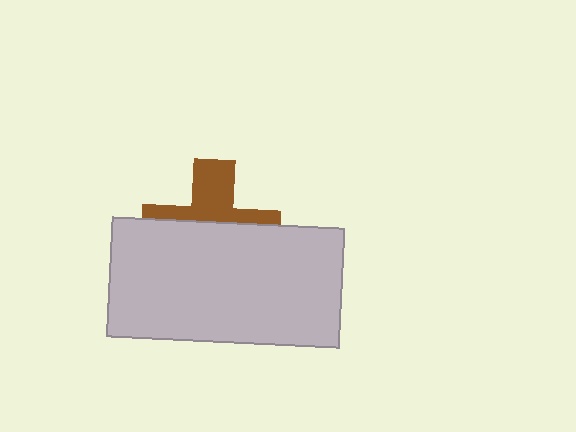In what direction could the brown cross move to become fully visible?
The brown cross could move up. That would shift it out from behind the light gray rectangle entirely.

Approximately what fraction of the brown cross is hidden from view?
Roughly 60% of the brown cross is hidden behind the light gray rectangle.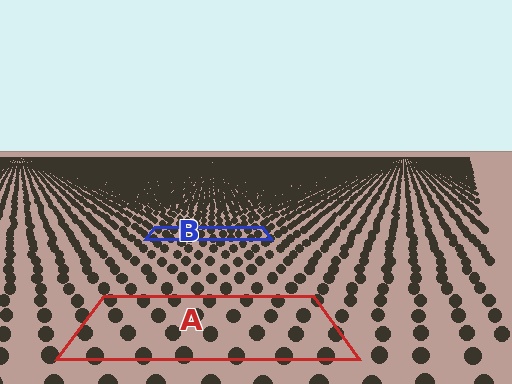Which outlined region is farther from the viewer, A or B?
Region B is farther from the viewer — the texture elements inside it appear smaller and more densely packed.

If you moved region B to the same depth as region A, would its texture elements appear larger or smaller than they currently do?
They would appear larger. At a closer depth, the same texture elements are projected at a bigger on-screen size.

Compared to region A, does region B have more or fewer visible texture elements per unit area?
Region B has more texture elements per unit area — they are packed more densely because it is farther away.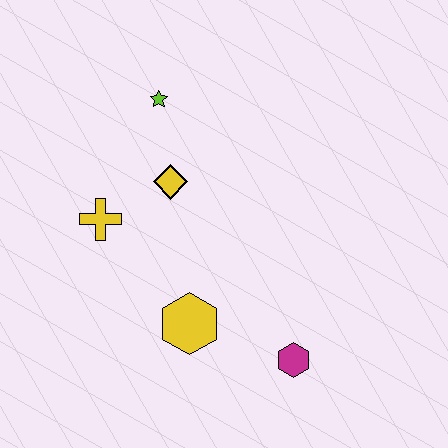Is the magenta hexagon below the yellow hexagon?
Yes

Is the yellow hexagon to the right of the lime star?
Yes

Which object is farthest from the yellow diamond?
The magenta hexagon is farthest from the yellow diamond.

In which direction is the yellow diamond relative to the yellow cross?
The yellow diamond is to the right of the yellow cross.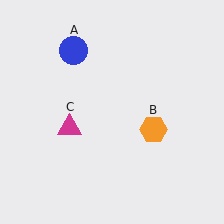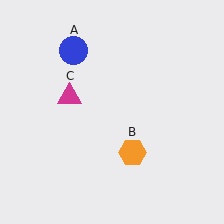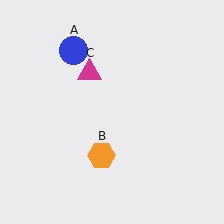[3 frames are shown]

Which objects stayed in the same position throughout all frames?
Blue circle (object A) remained stationary.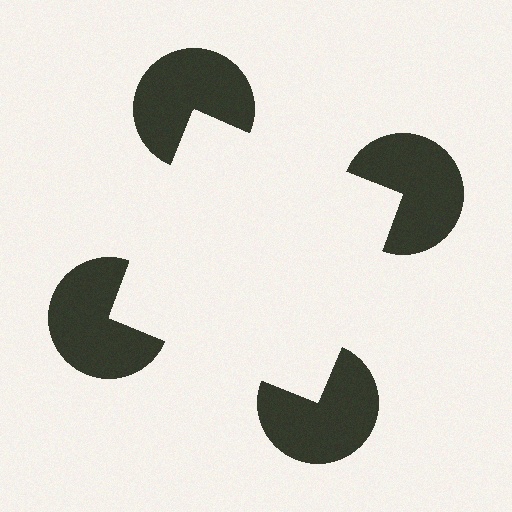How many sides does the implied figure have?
4 sides.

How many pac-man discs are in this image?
There are 4 — one at each vertex of the illusory square.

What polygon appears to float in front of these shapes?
An illusory square — its edges are inferred from the aligned wedge cuts in the pac-man discs, not physically drawn.